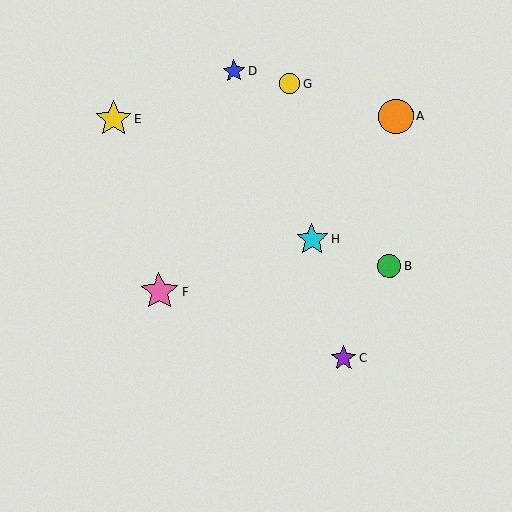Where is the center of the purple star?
The center of the purple star is at (344, 358).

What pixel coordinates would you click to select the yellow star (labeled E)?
Click at (113, 119) to select the yellow star E.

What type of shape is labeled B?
Shape B is a green circle.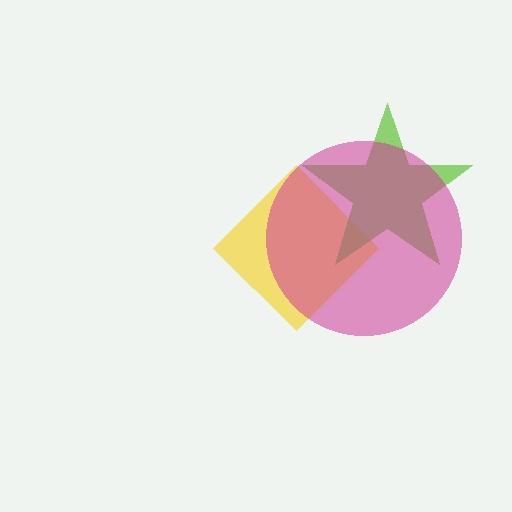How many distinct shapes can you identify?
There are 3 distinct shapes: a yellow diamond, a lime star, a magenta circle.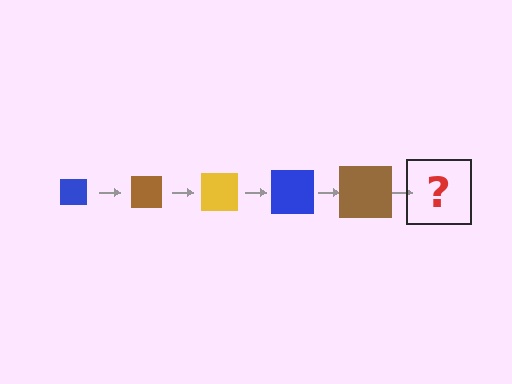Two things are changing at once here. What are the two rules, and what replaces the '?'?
The two rules are that the square grows larger each step and the color cycles through blue, brown, and yellow. The '?' should be a yellow square, larger than the previous one.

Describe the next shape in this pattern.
It should be a yellow square, larger than the previous one.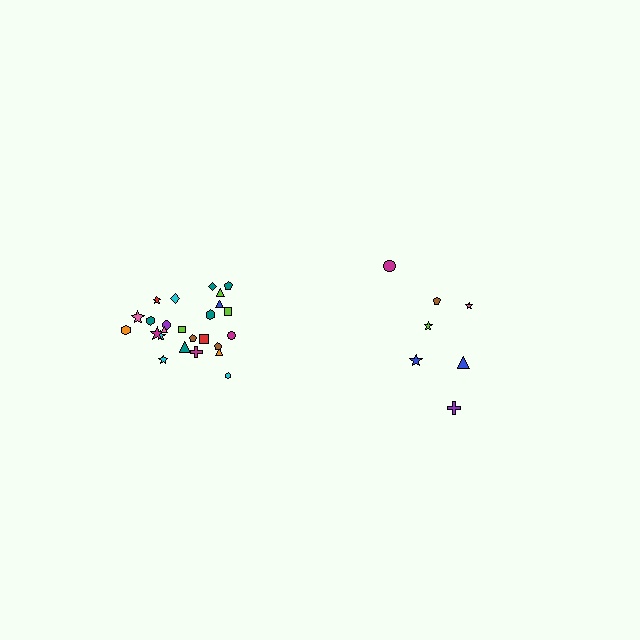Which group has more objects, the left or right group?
The left group.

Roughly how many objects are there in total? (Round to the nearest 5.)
Roughly 30 objects in total.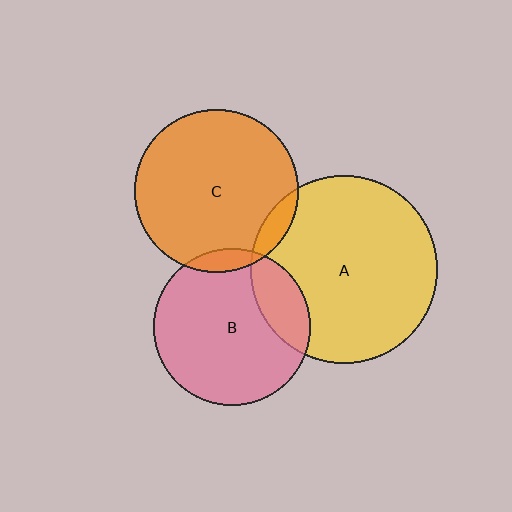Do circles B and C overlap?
Yes.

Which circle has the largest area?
Circle A (yellow).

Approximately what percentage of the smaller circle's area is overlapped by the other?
Approximately 5%.